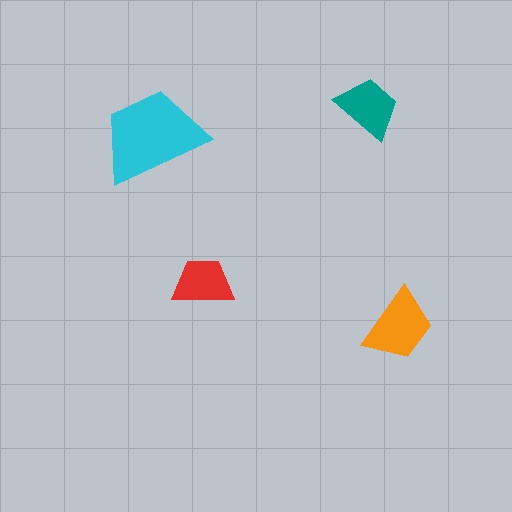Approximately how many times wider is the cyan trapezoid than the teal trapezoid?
About 1.5 times wider.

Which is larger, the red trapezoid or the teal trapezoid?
The teal one.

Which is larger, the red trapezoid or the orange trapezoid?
The orange one.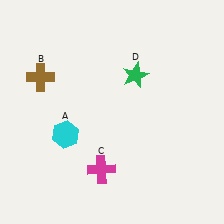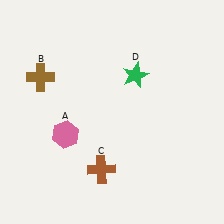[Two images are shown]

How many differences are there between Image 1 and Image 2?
There are 2 differences between the two images.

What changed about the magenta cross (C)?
In Image 1, C is magenta. In Image 2, it changed to brown.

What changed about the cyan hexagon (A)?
In Image 1, A is cyan. In Image 2, it changed to pink.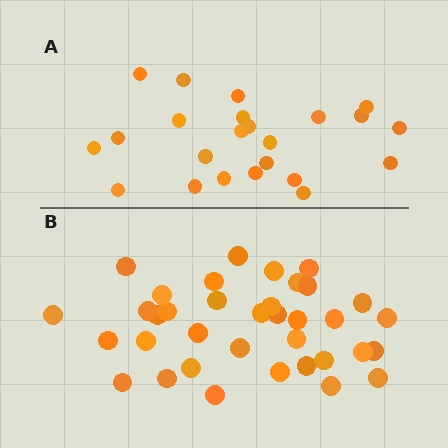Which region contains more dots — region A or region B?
Region B (the bottom region) has more dots.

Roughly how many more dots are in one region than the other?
Region B has approximately 15 more dots than region A.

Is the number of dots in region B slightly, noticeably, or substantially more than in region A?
Region B has substantially more. The ratio is roughly 1.6 to 1.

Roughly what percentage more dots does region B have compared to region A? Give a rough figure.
About 55% more.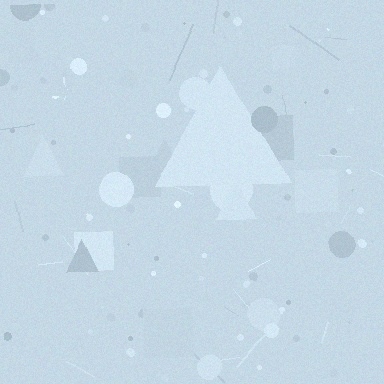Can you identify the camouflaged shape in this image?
The camouflaged shape is a triangle.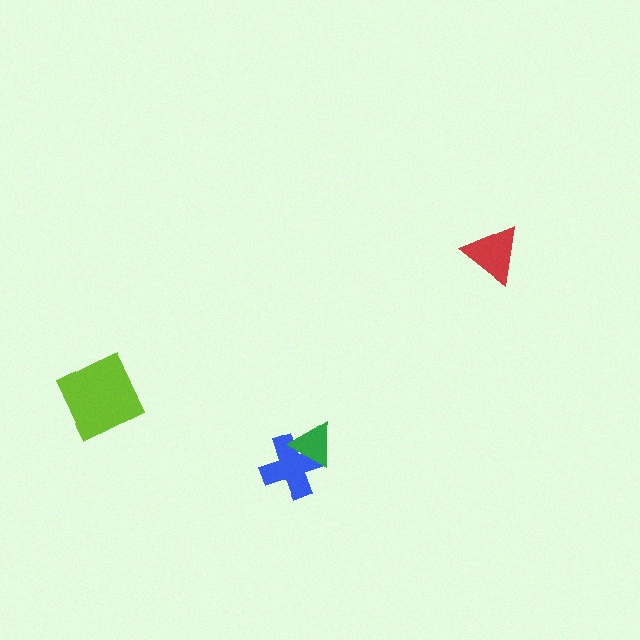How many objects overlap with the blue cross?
1 object overlaps with the blue cross.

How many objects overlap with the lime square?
0 objects overlap with the lime square.